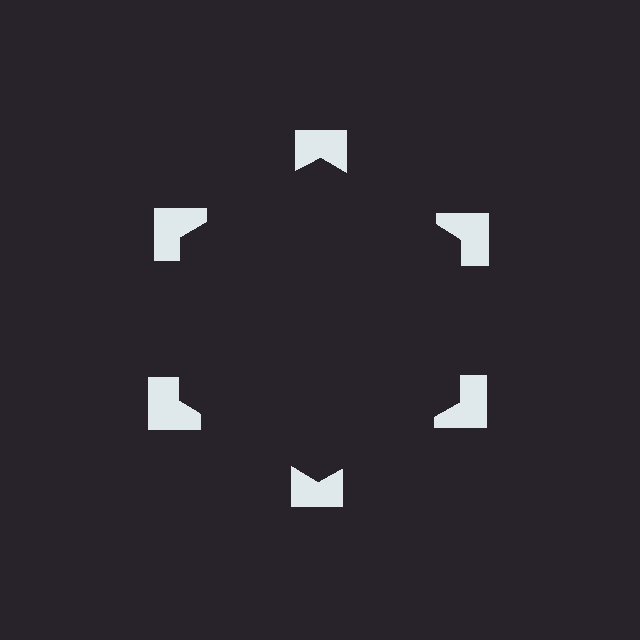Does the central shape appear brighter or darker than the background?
It typically appears slightly darker than the background, even though no actual brightness change is drawn.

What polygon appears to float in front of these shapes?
An illusory hexagon — its edges are inferred from the aligned wedge cuts in the notched squares, not physically drawn.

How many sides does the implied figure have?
6 sides.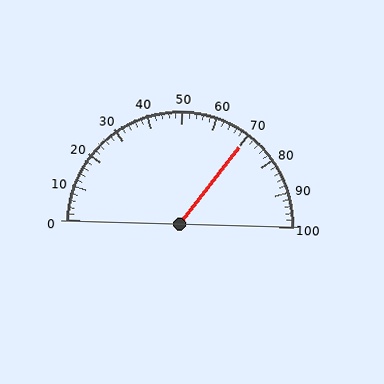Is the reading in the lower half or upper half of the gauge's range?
The reading is in the upper half of the range (0 to 100).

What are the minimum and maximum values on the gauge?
The gauge ranges from 0 to 100.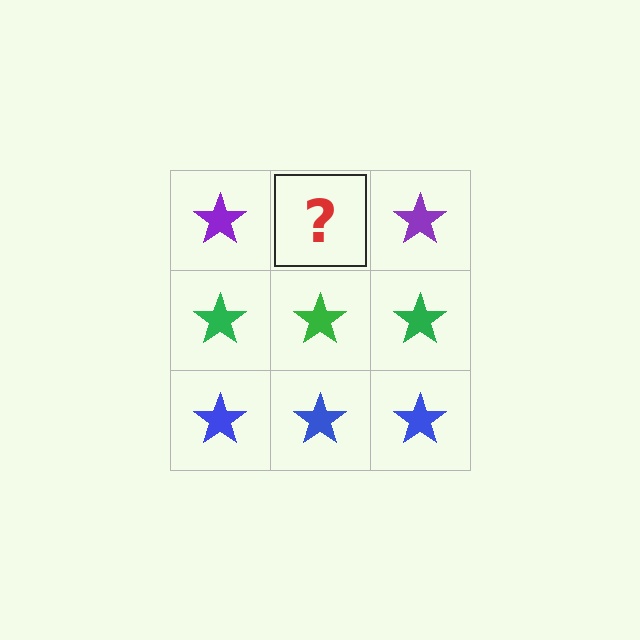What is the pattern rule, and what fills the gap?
The rule is that each row has a consistent color. The gap should be filled with a purple star.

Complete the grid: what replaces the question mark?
The question mark should be replaced with a purple star.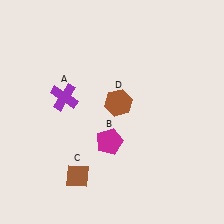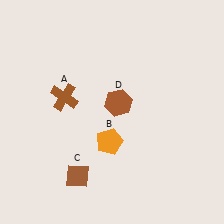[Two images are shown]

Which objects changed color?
A changed from purple to brown. B changed from magenta to orange.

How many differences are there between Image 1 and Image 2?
There are 2 differences between the two images.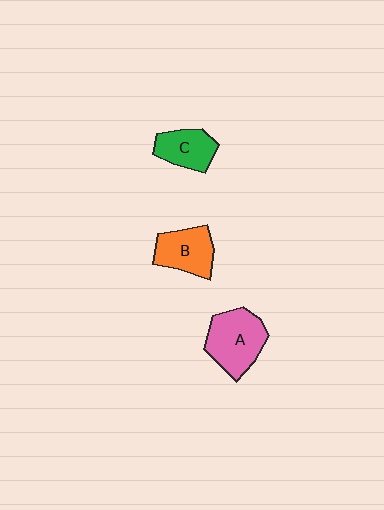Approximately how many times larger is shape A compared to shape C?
Approximately 1.5 times.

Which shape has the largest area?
Shape A (pink).